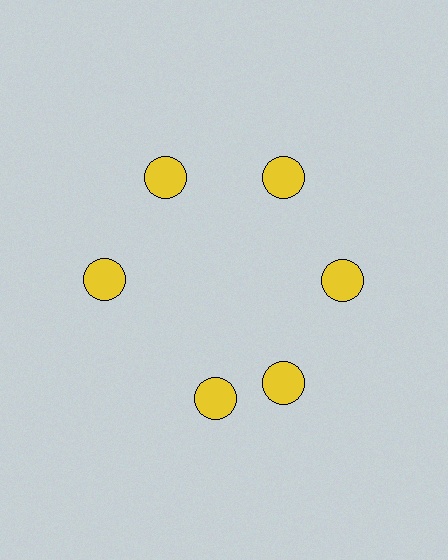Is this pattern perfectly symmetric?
No. The 6 yellow circles are arranged in a ring, but one element near the 7 o'clock position is rotated out of alignment along the ring, breaking the 6-fold rotational symmetry.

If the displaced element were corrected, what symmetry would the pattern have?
It would have 6-fold rotational symmetry — the pattern would map onto itself every 60 degrees.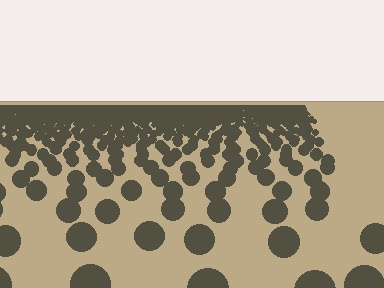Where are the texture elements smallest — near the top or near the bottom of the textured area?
Near the top.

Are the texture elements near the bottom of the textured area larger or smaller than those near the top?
Larger. Near the bottom, elements are closer to the viewer and appear at a bigger on-screen size.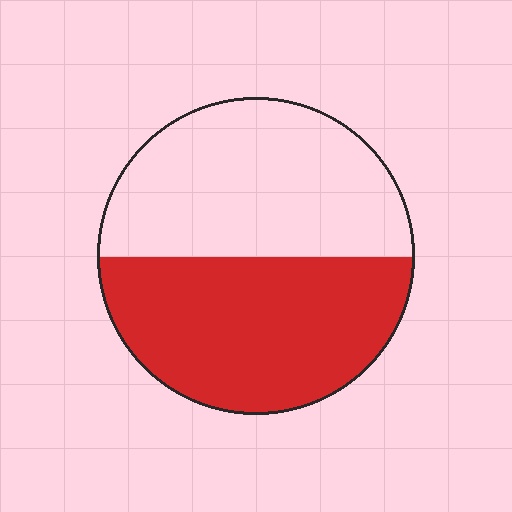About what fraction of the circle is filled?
About one half (1/2).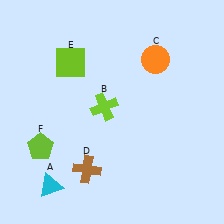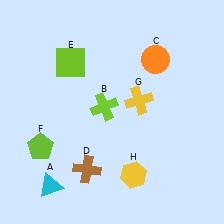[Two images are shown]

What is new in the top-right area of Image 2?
A yellow cross (G) was added in the top-right area of Image 2.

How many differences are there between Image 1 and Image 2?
There are 2 differences between the two images.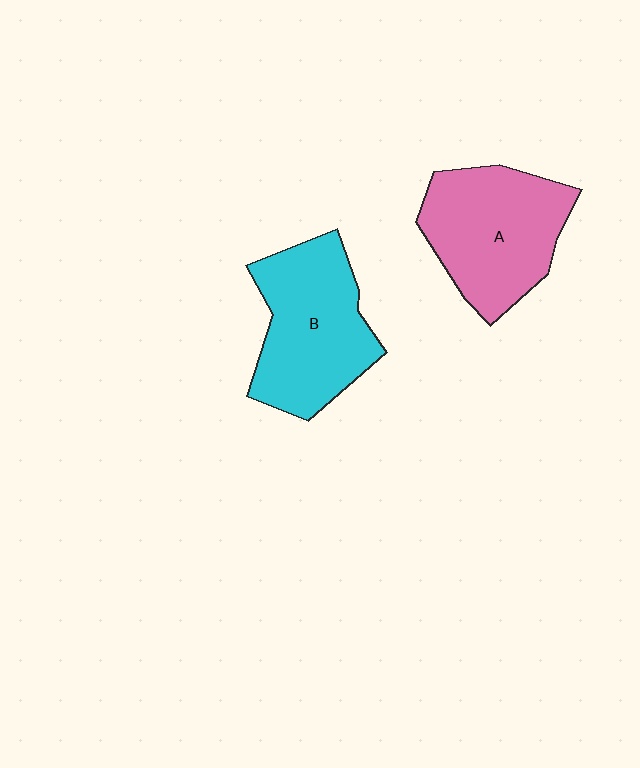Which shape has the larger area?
Shape B (cyan).